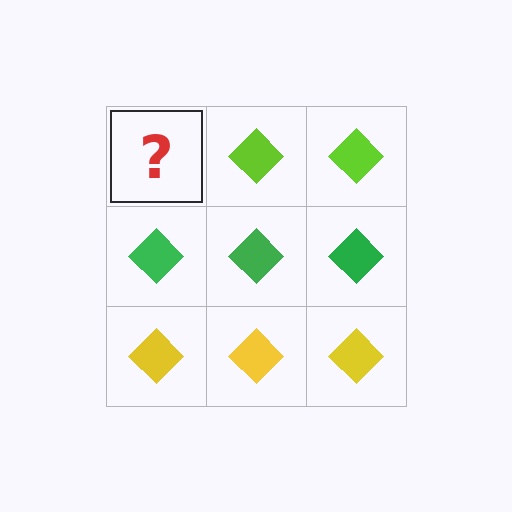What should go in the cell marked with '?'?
The missing cell should contain a lime diamond.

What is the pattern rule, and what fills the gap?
The rule is that each row has a consistent color. The gap should be filled with a lime diamond.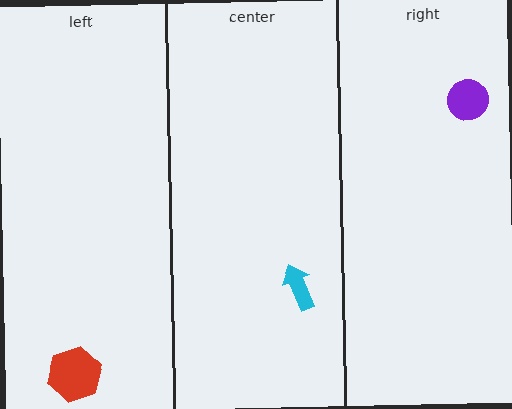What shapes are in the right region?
The purple circle.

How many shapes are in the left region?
1.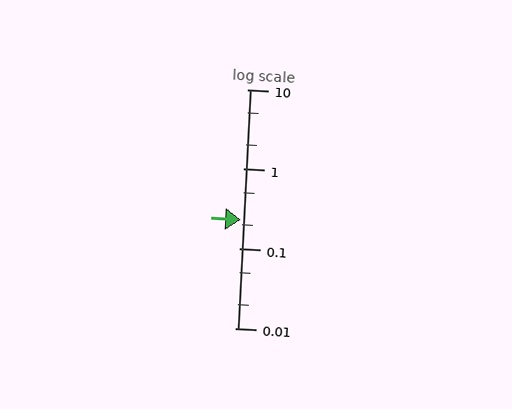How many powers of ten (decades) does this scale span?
The scale spans 3 decades, from 0.01 to 10.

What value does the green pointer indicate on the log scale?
The pointer indicates approximately 0.23.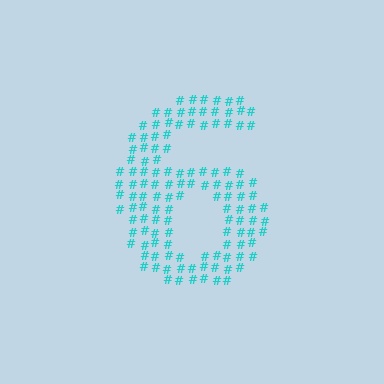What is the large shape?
The large shape is the digit 6.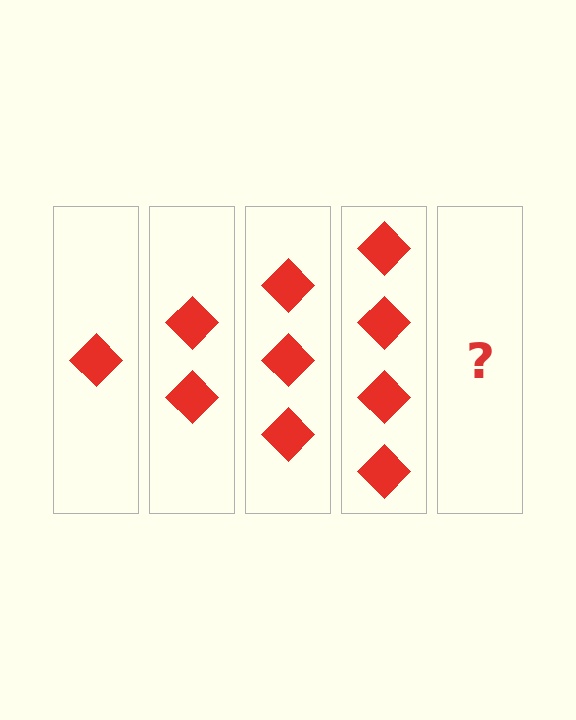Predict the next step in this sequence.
The next step is 5 diamonds.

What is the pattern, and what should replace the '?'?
The pattern is that each step adds one more diamond. The '?' should be 5 diamonds.